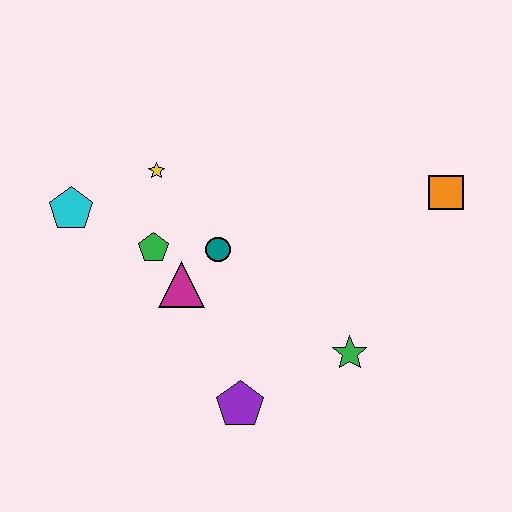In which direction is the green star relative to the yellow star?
The green star is to the right of the yellow star.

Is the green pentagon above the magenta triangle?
Yes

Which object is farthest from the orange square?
The cyan pentagon is farthest from the orange square.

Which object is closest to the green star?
The purple pentagon is closest to the green star.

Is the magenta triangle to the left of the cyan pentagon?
No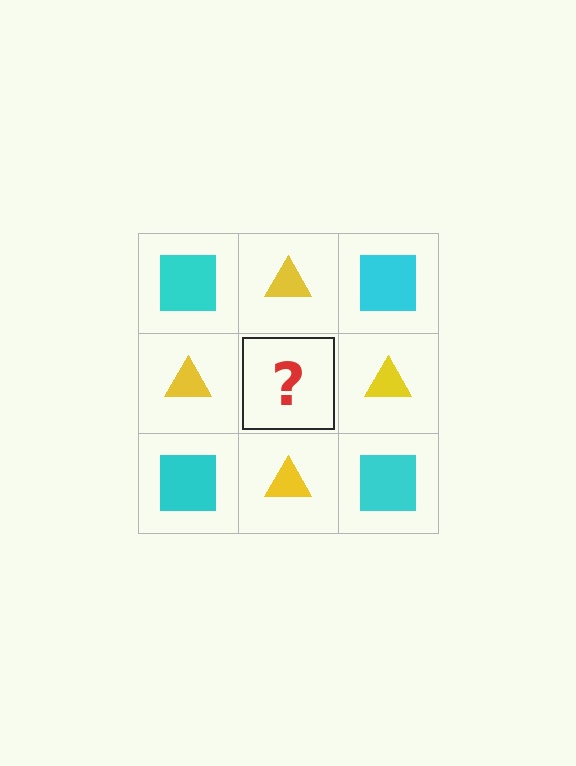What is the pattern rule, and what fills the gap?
The rule is that it alternates cyan square and yellow triangle in a checkerboard pattern. The gap should be filled with a cyan square.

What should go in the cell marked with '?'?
The missing cell should contain a cyan square.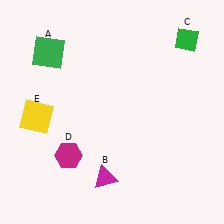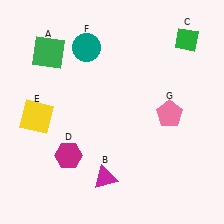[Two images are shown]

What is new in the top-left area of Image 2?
A teal circle (F) was added in the top-left area of Image 2.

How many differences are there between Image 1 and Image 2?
There are 2 differences between the two images.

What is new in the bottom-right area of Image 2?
A pink pentagon (G) was added in the bottom-right area of Image 2.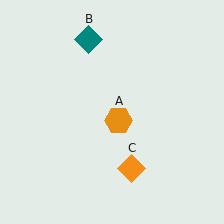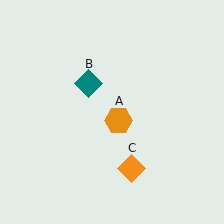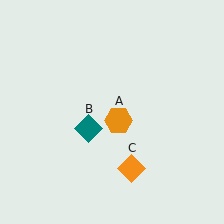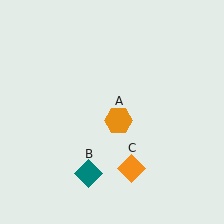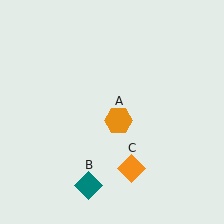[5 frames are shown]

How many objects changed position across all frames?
1 object changed position: teal diamond (object B).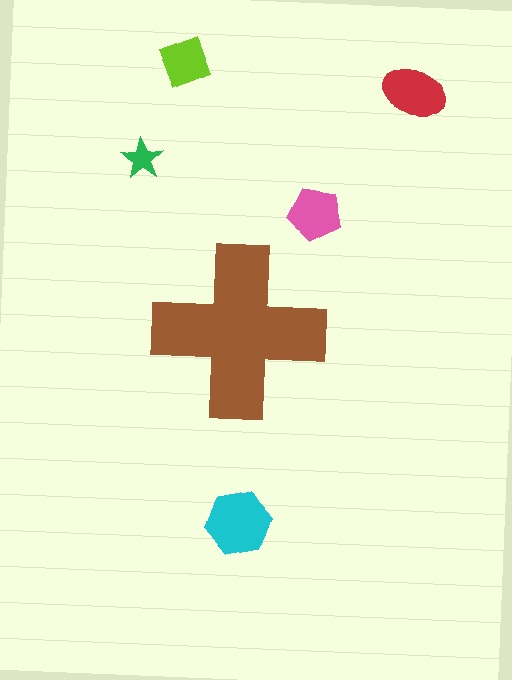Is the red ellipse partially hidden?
No, the red ellipse is fully visible.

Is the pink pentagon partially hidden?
No, the pink pentagon is fully visible.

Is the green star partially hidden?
No, the green star is fully visible.